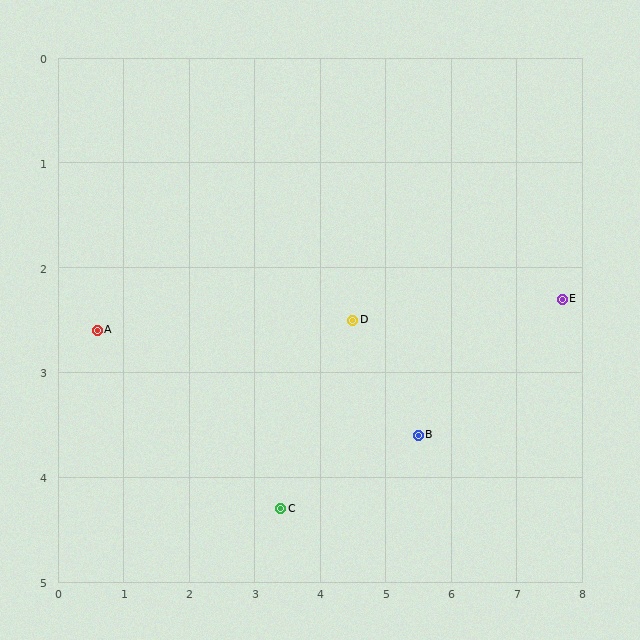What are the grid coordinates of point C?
Point C is at approximately (3.4, 4.3).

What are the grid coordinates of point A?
Point A is at approximately (0.6, 2.6).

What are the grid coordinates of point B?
Point B is at approximately (5.5, 3.6).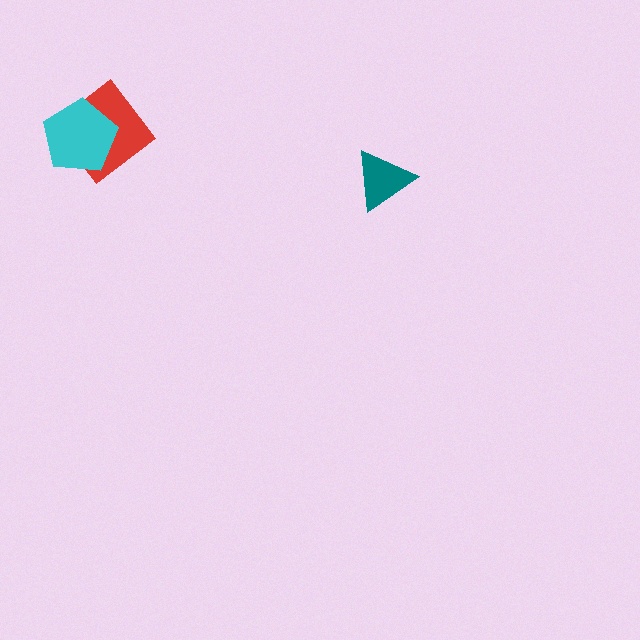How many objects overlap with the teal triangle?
0 objects overlap with the teal triangle.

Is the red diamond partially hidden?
Yes, it is partially covered by another shape.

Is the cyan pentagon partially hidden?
No, no other shape covers it.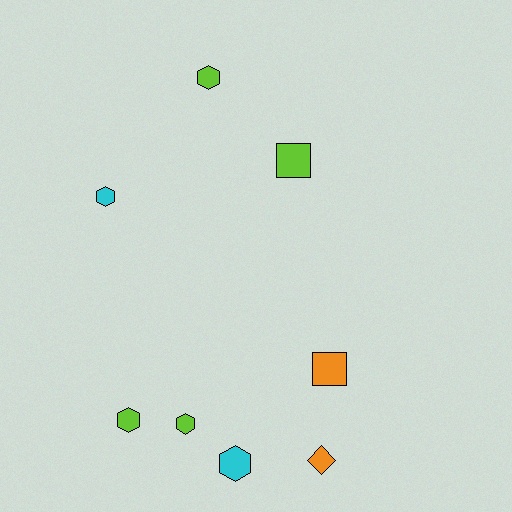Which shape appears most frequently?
Hexagon, with 5 objects.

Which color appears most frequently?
Lime, with 4 objects.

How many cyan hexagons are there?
There are 2 cyan hexagons.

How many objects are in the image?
There are 8 objects.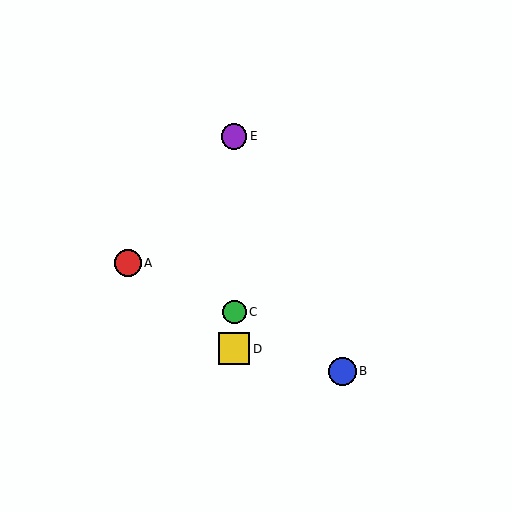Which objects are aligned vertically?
Objects C, D, E are aligned vertically.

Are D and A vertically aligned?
No, D is at x≈234 and A is at x≈128.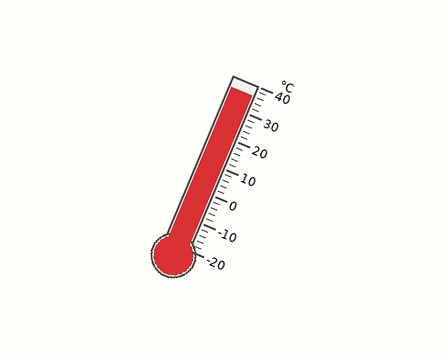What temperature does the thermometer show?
The thermometer shows approximately 36°C.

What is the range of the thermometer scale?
The thermometer scale ranges from -20°C to 40°C.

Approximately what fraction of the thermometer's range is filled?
The thermometer is filled to approximately 95% of its range.